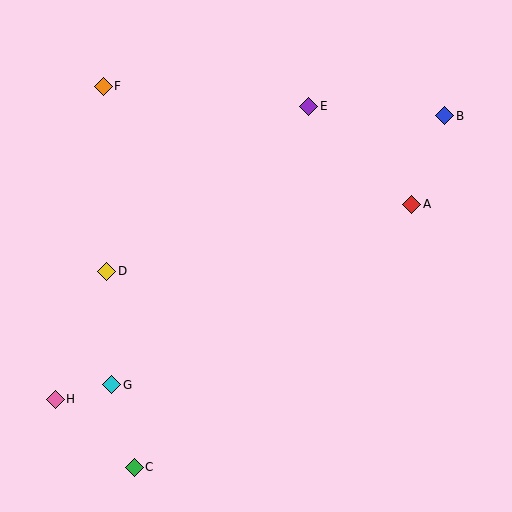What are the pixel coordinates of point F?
Point F is at (103, 86).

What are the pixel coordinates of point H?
Point H is at (55, 399).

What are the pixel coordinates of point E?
Point E is at (309, 106).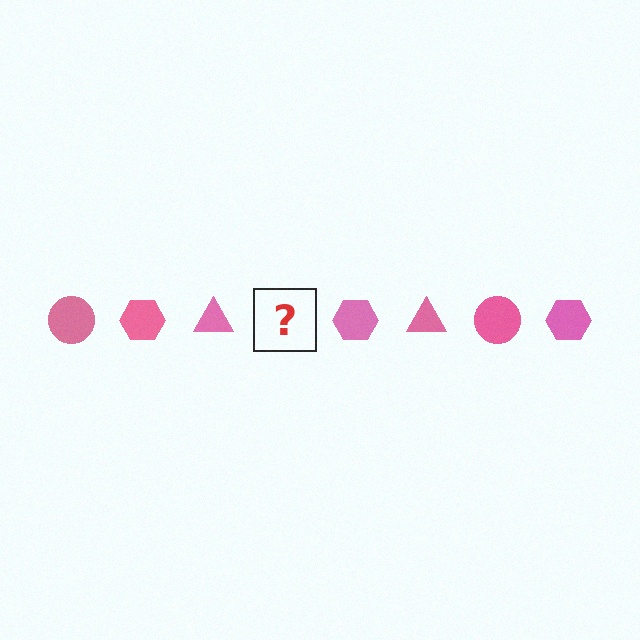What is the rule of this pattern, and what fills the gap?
The rule is that the pattern cycles through circle, hexagon, triangle shapes in pink. The gap should be filled with a pink circle.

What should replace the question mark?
The question mark should be replaced with a pink circle.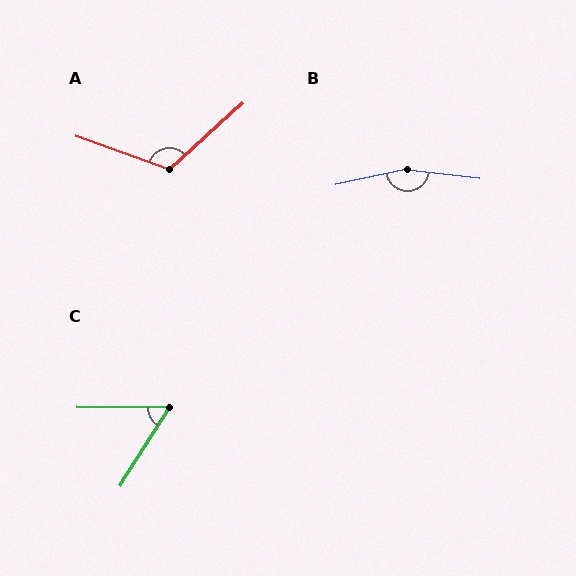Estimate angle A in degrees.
Approximately 118 degrees.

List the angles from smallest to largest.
C (58°), A (118°), B (162°).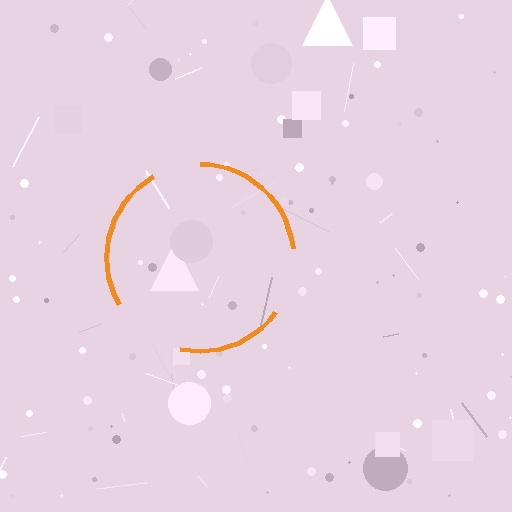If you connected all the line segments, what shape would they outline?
They would outline a circle.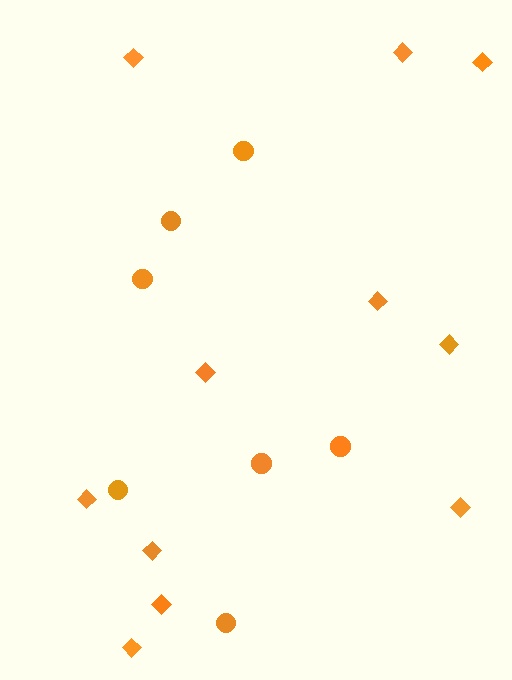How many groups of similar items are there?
There are 2 groups: one group of circles (7) and one group of diamonds (11).